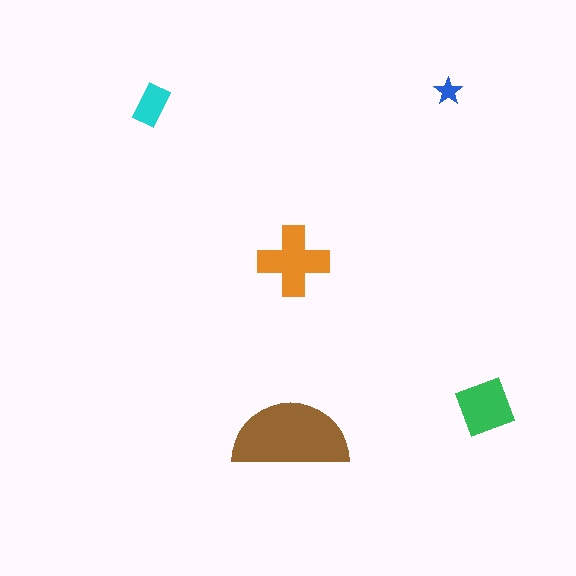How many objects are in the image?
There are 5 objects in the image.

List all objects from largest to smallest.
The brown semicircle, the orange cross, the green square, the cyan rectangle, the blue star.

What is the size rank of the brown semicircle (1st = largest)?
1st.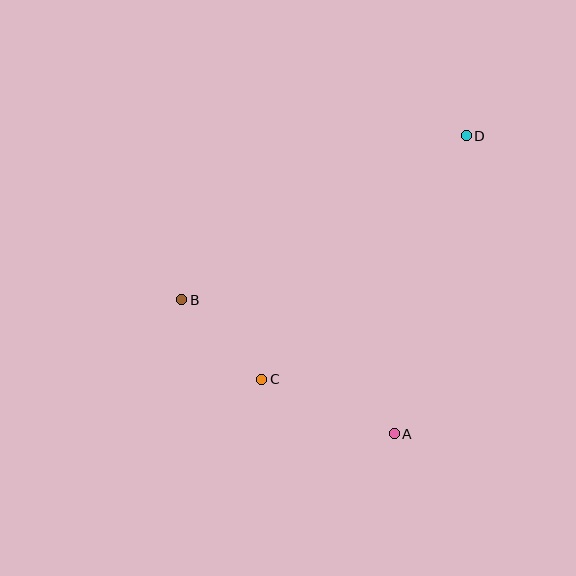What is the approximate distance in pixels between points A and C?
The distance between A and C is approximately 143 pixels.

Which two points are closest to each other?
Points B and C are closest to each other.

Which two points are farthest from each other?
Points B and D are farthest from each other.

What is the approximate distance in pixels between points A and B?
The distance between A and B is approximately 251 pixels.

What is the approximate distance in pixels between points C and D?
The distance between C and D is approximately 318 pixels.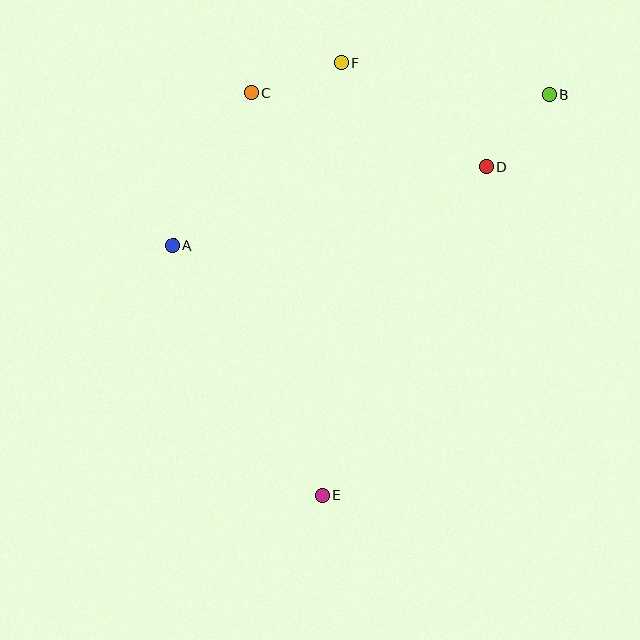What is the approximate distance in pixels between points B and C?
The distance between B and C is approximately 298 pixels.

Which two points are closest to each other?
Points C and F are closest to each other.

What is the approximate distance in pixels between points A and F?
The distance between A and F is approximately 248 pixels.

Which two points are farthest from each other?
Points B and E are farthest from each other.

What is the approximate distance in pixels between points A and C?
The distance between A and C is approximately 172 pixels.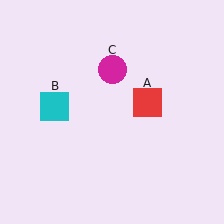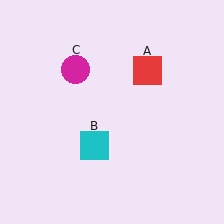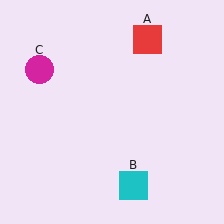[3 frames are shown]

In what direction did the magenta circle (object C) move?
The magenta circle (object C) moved left.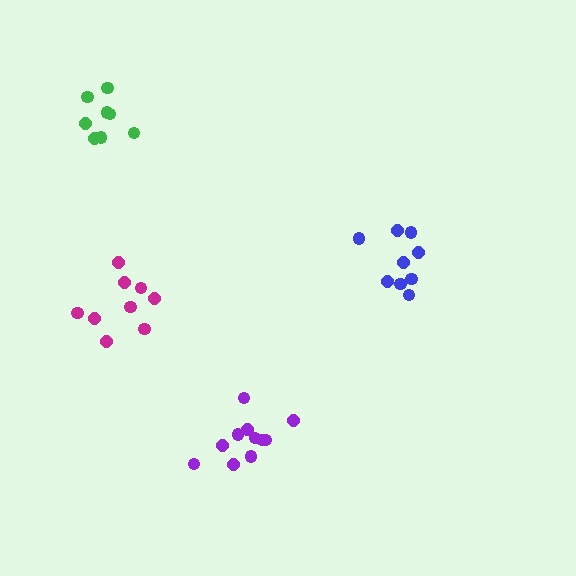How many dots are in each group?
Group 1: 9 dots, Group 2: 11 dots, Group 3: 9 dots, Group 4: 8 dots (37 total).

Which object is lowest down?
The purple cluster is bottommost.